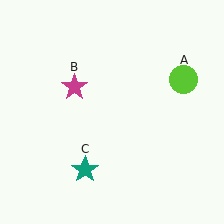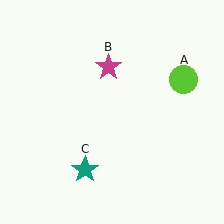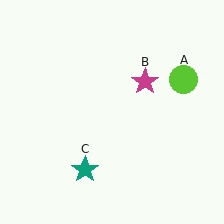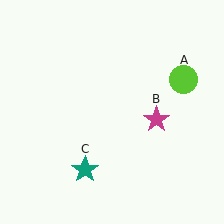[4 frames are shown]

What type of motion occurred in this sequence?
The magenta star (object B) rotated clockwise around the center of the scene.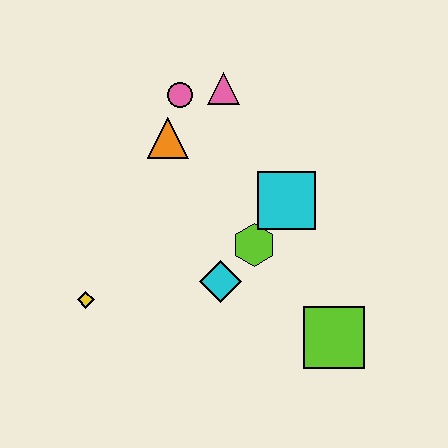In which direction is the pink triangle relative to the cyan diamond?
The pink triangle is above the cyan diamond.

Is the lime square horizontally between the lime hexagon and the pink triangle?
No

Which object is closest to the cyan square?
The lime hexagon is closest to the cyan square.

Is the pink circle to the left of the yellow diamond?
No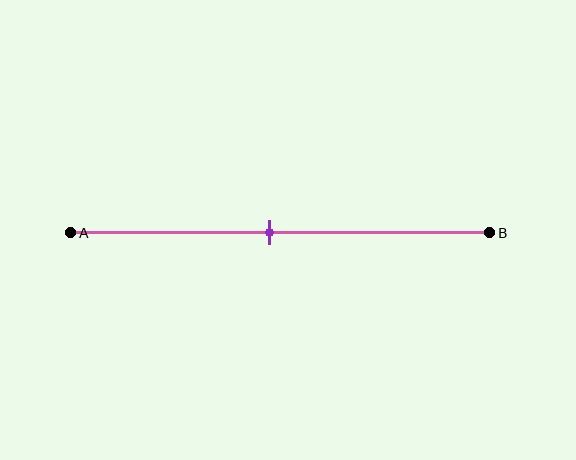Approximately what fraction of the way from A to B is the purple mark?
The purple mark is approximately 50% of the way from A to B.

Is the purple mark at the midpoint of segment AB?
Yes, the mark is approximately at the midpoint.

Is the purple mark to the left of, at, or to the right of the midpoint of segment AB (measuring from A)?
The purple mark is approximately at the midpoint of segment AB.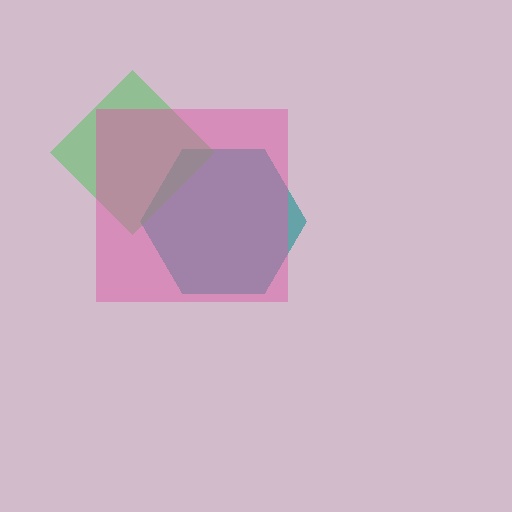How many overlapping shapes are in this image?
There are 3 overlapping shapes in the image.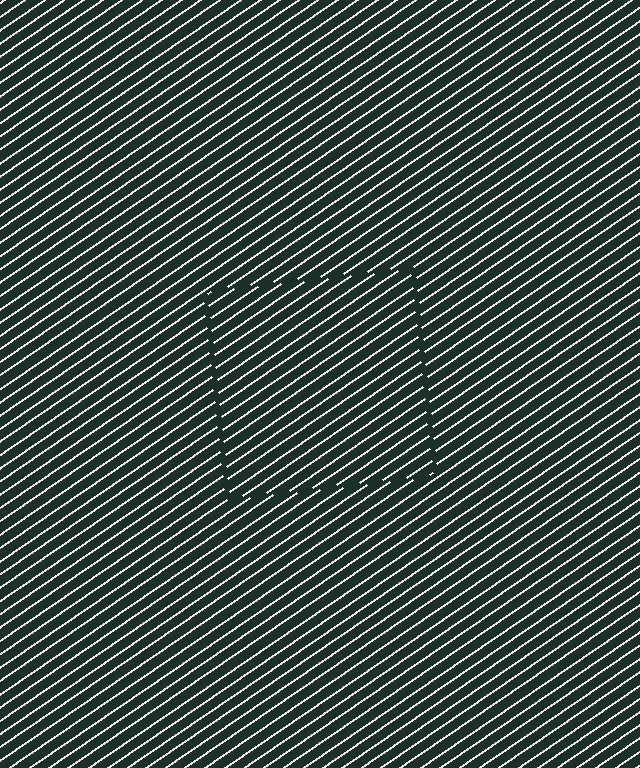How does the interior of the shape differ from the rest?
The interior of the shape contains the same grating, shifted by half a period — the contour is defined by the phase discontinuity where line-ends from the inner and outer gratings abut.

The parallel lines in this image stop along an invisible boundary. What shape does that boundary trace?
An illusory square. The interior of the shape contains the same grating, shifted by half a period — the contour is defined by the phase discontinuity where line-ends from the inner and outer gratings abut.